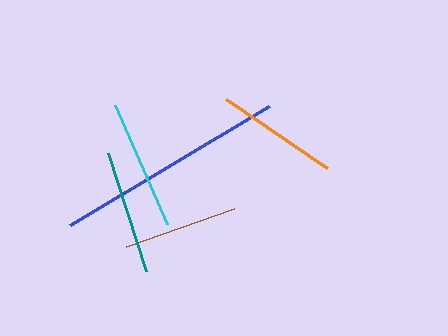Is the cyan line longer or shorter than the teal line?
The cyan line is longer than the teal line.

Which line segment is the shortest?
The brown line is the shortest at approximately 114 pixels.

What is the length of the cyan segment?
The cyan segment is approximately 129 pixels long.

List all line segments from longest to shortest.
From longest to shortest: blue, cyan, teal, orange, brown.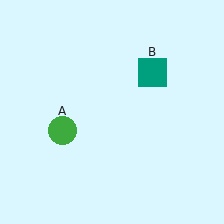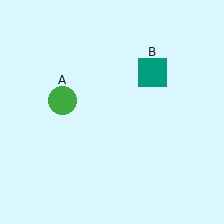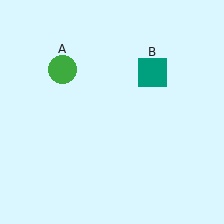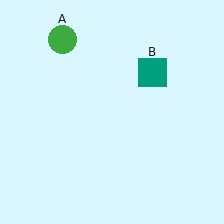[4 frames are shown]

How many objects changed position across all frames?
1 object changed position: green circle (object A).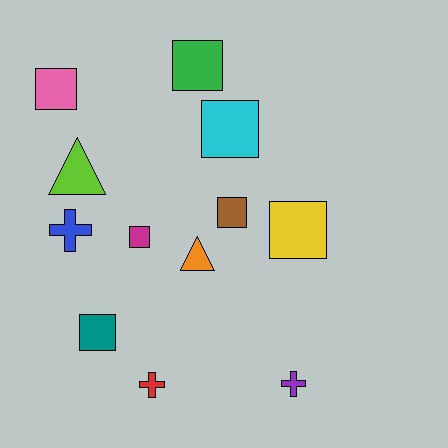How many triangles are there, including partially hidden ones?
There are 2 triangles.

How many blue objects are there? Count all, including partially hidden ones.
There is 1 blue object.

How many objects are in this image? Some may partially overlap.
There are 12 objects.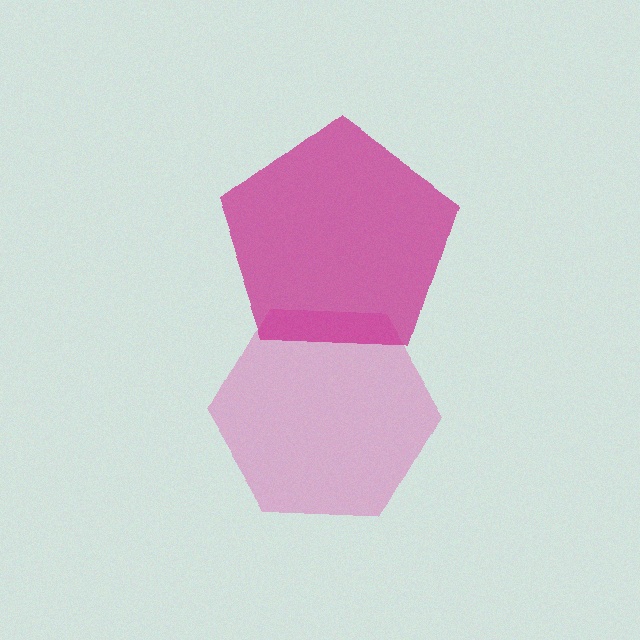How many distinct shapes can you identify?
There are 2 distinct shapes: a pink hexagon, a magenta pentagon.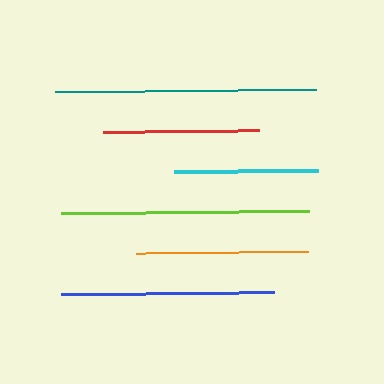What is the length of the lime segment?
The lime segment is approximately 248 pixels long.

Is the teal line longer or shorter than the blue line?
The teal line is longer than the blue line.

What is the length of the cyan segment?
The cyan segment is approximately 144 pixels long.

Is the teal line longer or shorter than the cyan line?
The teal line is longer than the cyan line.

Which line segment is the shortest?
The cyan line is the shortest at approximately 144 pixels.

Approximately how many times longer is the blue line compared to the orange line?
The blue line is approximately 1.2 times the length of the orange line.